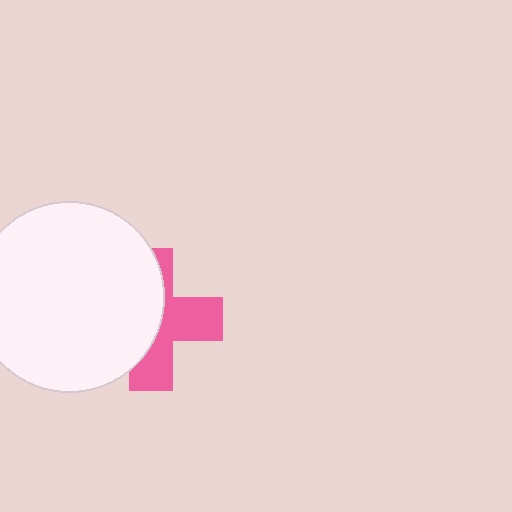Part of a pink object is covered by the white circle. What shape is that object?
It is a cross.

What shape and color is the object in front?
The object in front is a white circle.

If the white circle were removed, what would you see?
You would see the complete pink cross.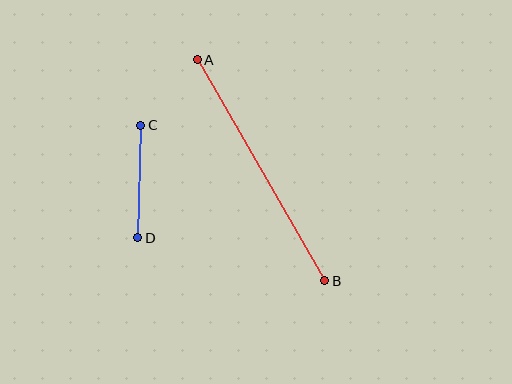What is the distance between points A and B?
The distance is approximately 255 pixels.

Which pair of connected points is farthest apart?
Points A and B are farthest apart.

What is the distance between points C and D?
The distance is approximately 113 pixels.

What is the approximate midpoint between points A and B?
The midpoint is at approximately (261, 170) pixels.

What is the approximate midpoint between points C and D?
The midpoint is at approximately (139, 182) pixels.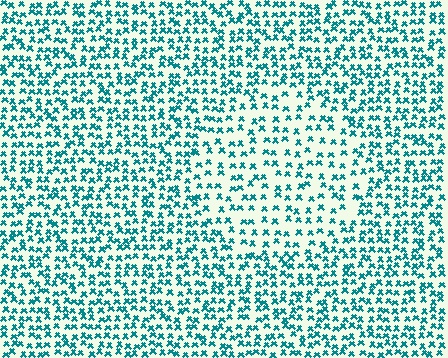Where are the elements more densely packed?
The elements are more densely packed outside the circle boundary.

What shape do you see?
I see a circle.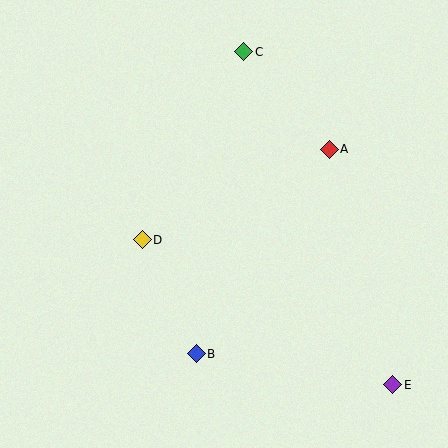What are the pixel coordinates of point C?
Point C is at (244, 52).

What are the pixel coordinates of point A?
Point A is at (329, 149).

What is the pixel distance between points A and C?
The distance between A and C is 130 pixels.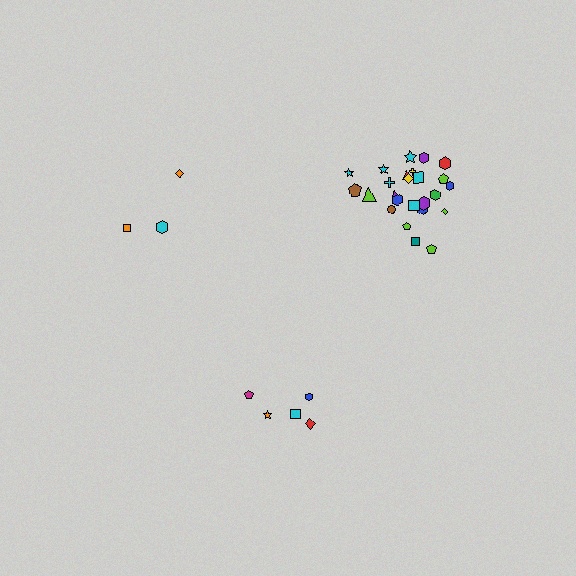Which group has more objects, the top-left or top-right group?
The top-right group.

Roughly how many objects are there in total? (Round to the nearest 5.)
Roughly 35 objects in total.